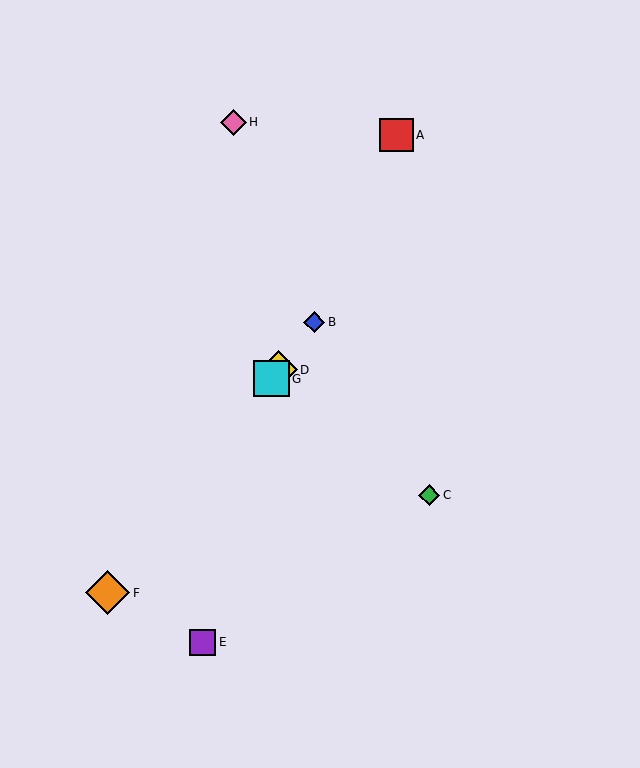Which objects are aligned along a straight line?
Objects B, D, F, G are aligned along a straight line.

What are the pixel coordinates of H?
Object H is at (233, 122).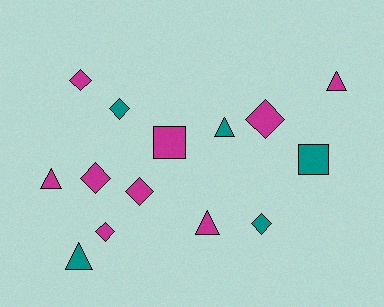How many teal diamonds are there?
There are 2 teal diamonds.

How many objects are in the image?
There are 14 objects.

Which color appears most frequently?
Magenta, with 9 objects.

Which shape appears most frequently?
Diamond, with 7 objects.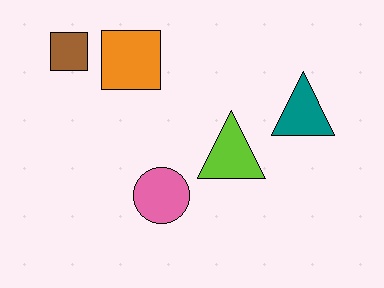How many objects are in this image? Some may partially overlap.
There are 5 objects.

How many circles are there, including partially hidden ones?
There is 1 circle.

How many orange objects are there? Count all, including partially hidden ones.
There is 1 orange object.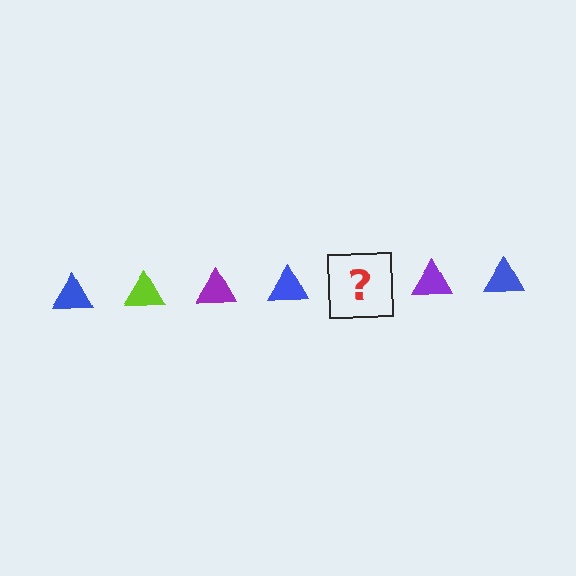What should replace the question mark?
The question mark should be replaced with a lime triangle.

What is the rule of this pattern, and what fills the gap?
The rule is that the pattern cycles through blue, lime, purple triangles. The gap should be filled with a lime triangle.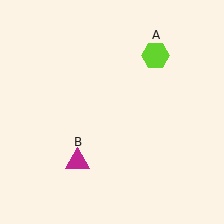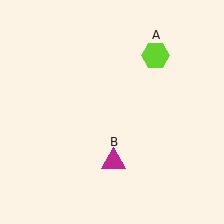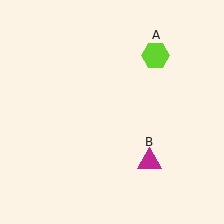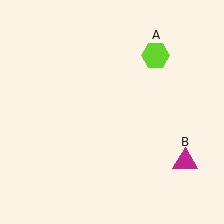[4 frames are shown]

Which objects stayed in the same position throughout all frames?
Lime hexagon (object A) remained stationary.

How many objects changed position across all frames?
1 object changed position: magenta triangle (object B).